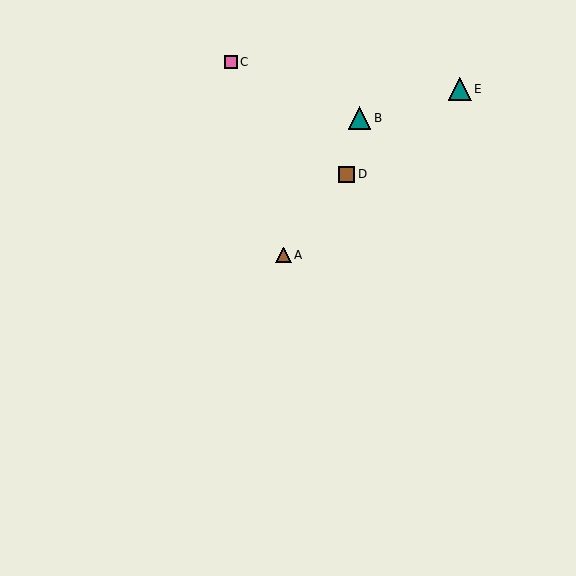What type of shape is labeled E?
Shape E is a teal triangle.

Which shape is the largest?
The teal triangle (labeled E) is the largest.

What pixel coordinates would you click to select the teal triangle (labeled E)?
Click at (460, 89) to select the teal triangle E.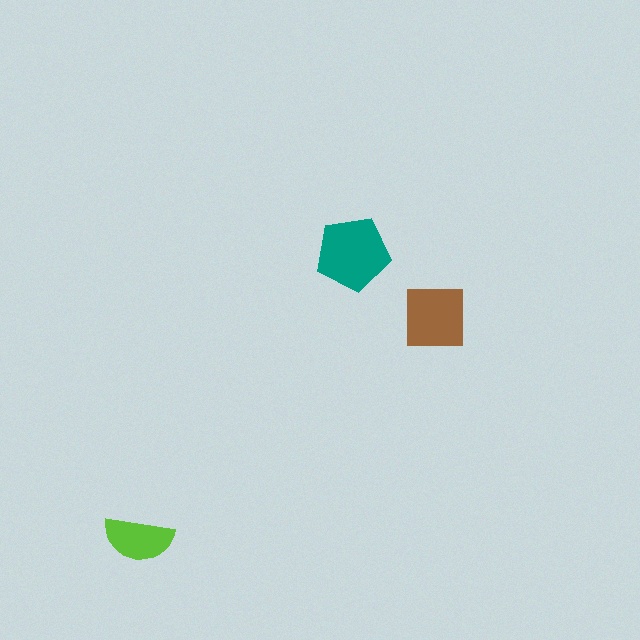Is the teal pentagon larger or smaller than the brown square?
Larger.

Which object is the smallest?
The lime semicircle.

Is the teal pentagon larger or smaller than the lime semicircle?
Larger.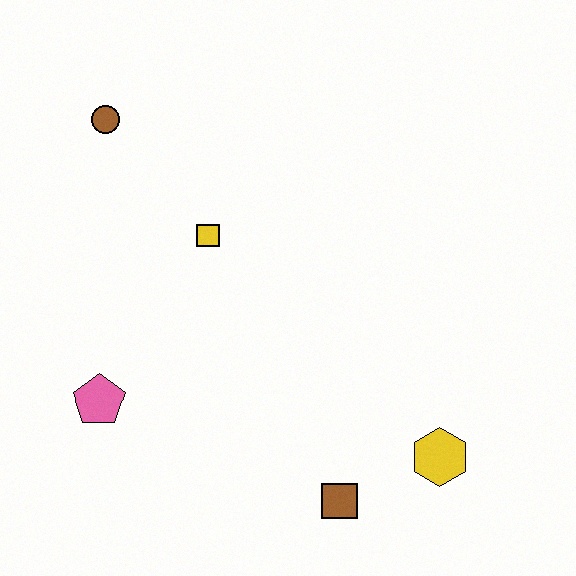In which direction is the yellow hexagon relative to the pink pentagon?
The yellow hexagon is to the right of the pink pentagon.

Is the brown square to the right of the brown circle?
Yes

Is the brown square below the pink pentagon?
Yes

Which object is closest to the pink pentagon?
The yellow square is closest to the pink pentagon.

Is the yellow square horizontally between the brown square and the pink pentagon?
Yes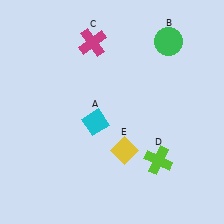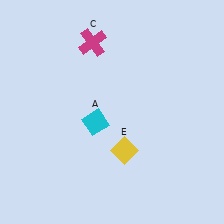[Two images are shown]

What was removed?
The green circle (B), the lime cross (D) were removed in Image 2.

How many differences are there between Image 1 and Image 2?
There are 2 differences between the two images.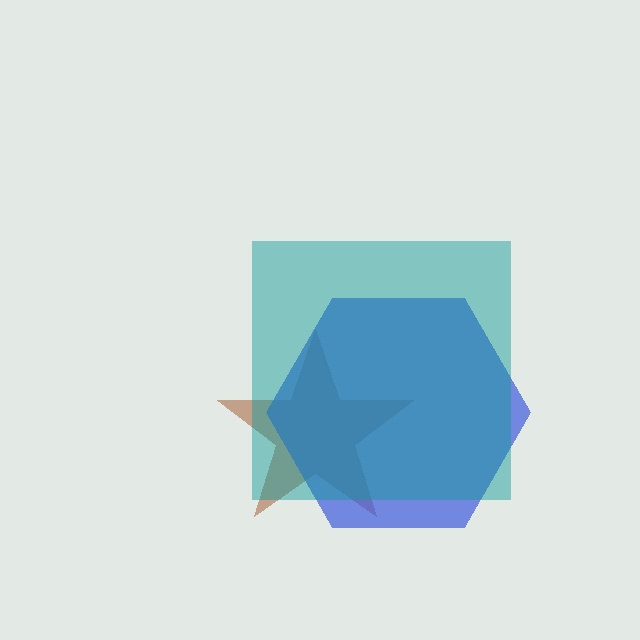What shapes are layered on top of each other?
The layered shapes are: a brown star, a blue hexagon, a teal square.